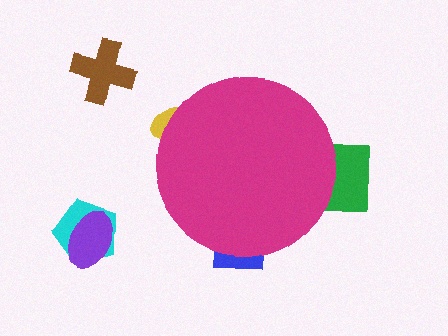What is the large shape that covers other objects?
A magenta circle.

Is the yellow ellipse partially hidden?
Yes, the yellow ellipse is partially hidden behind the magenta circle.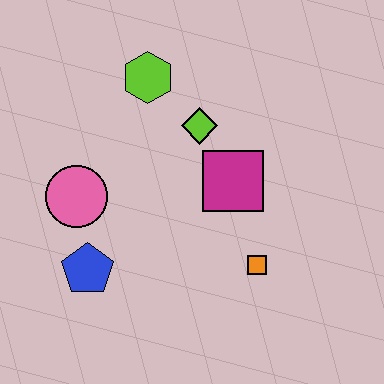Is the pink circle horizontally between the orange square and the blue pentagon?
No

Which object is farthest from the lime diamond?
The blue pentagon is farthest from the lime diamond.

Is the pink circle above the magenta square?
No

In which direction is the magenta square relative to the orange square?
The magenta square is above the orange square.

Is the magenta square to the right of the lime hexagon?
Yes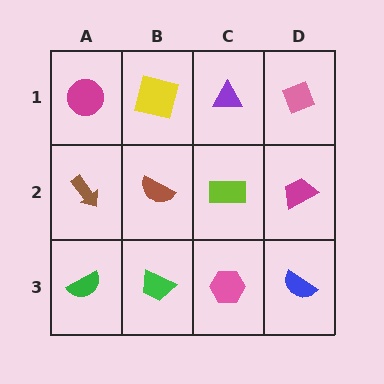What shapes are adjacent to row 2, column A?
A magenta circle (row 1, column A), a green semicircle (row 3, column A), a brown semicircle (row 2, column B).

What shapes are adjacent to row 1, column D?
A magenta trapezoid (row 2, column D), a purple triangle (row 1, column C).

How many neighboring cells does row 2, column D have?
3.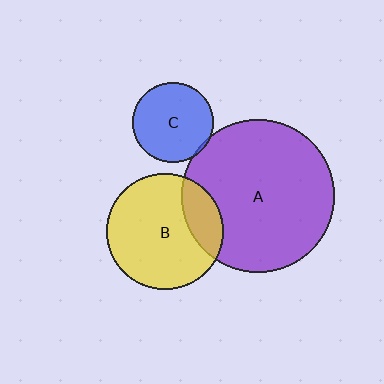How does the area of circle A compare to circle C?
Approximately 3.6 times.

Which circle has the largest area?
Circle A (purple).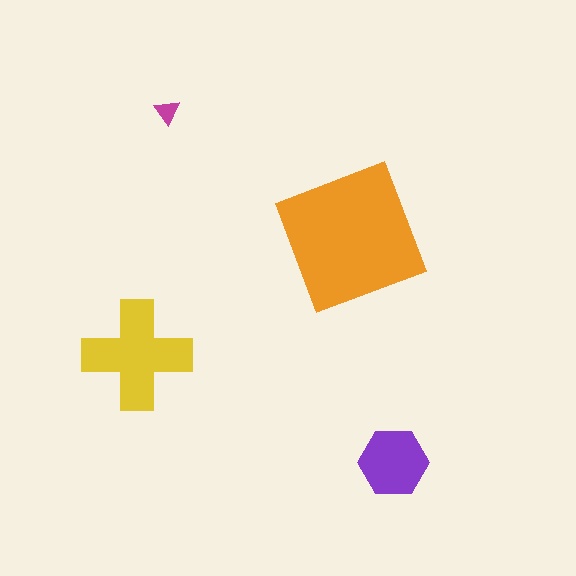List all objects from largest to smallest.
The orange square, the yellow cross, the purple hexagon, the magenta triangle.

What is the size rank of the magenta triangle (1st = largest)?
4th.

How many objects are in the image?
There are 4 objects in the image.